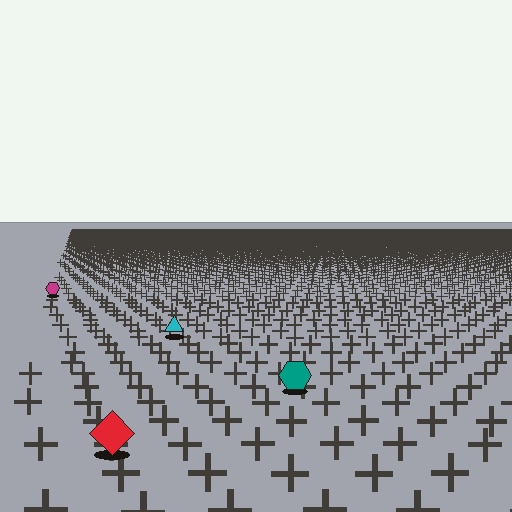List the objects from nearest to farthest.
From nearest to farthest: the red diamond, the teal hexagon, the cyan triangle, the magenta hexagon.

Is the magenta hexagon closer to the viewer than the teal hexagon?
No. The teal hexagon is closer — you can tell from the texture gradient: the ground texture is coarser near it.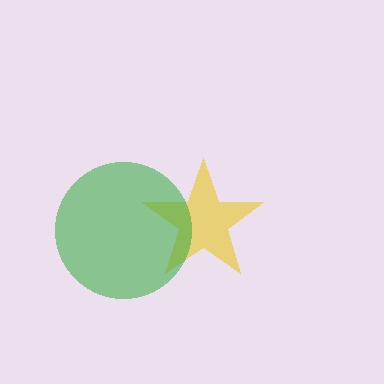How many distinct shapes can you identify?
There are 2 distinct shapes: a yellow star, a green circle.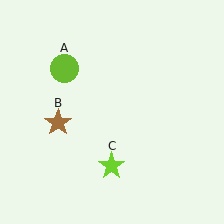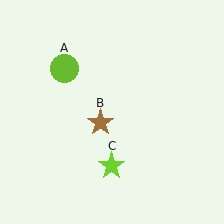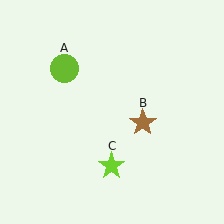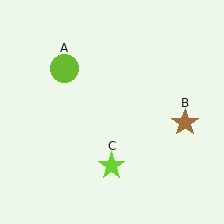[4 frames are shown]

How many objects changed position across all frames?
1 object changed position: brown star (object B).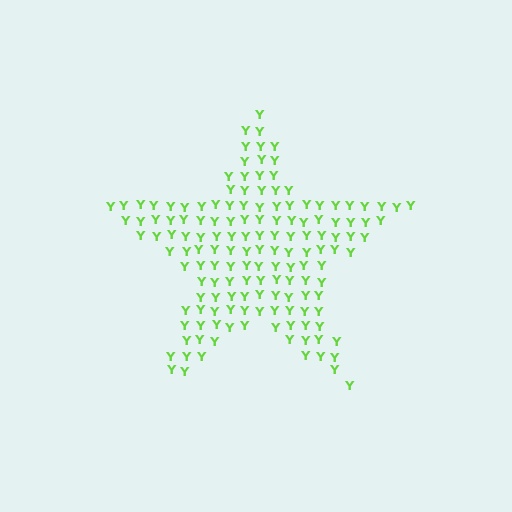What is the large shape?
The large shape is a star.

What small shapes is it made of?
It is made of small letter Y's.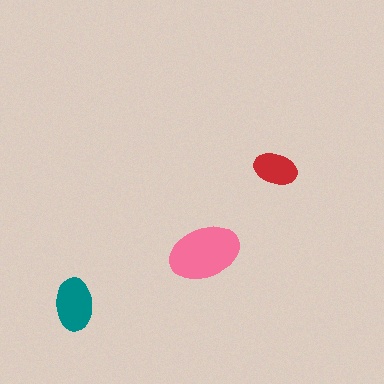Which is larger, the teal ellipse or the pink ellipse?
The pink one.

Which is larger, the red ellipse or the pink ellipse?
The pink one.